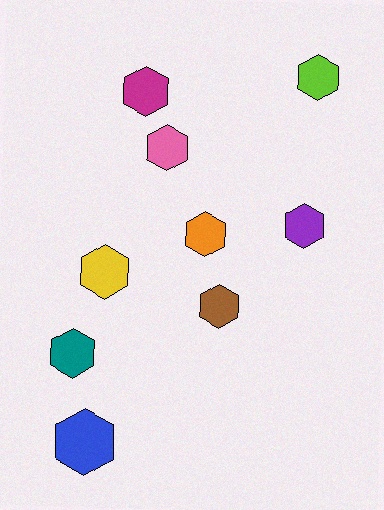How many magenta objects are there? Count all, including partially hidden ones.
There is 1 magenta object.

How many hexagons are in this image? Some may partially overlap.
There are 9 hexagons.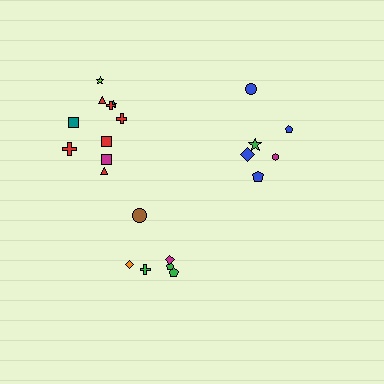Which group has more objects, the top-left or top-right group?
The top-left group.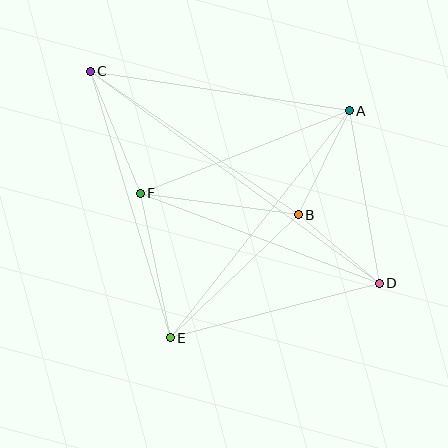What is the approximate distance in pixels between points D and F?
The distance between D and F is approximately 255 pixels.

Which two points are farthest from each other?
Points C and D are farthest from each other.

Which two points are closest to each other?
Points B and D are closest to each other.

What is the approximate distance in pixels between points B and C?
The distance between B and C is approximately 253 pixels.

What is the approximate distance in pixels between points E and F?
The distance between E and F is approximately 147 pixels.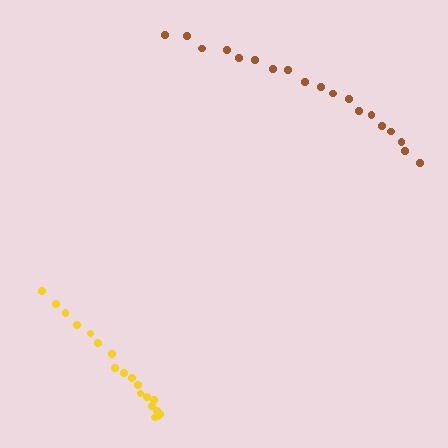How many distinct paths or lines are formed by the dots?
There are 2 distinct paths.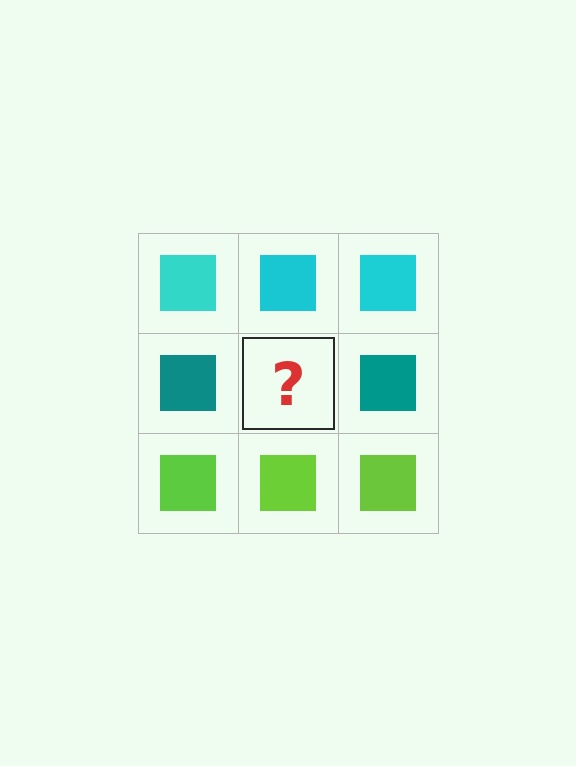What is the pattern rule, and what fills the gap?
The rule is that each row has a consistent color. The gap should be filled with a teal square.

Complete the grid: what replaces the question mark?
The question mark should be replaced with a teal square.